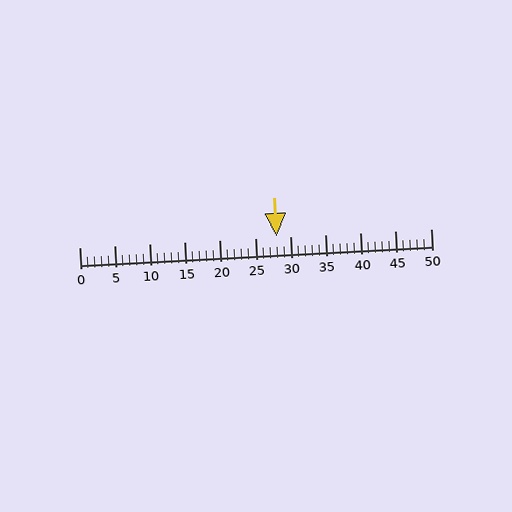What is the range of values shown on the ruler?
The ruler shows values from 0 to 50.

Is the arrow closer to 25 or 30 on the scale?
The arrow is closer to 30.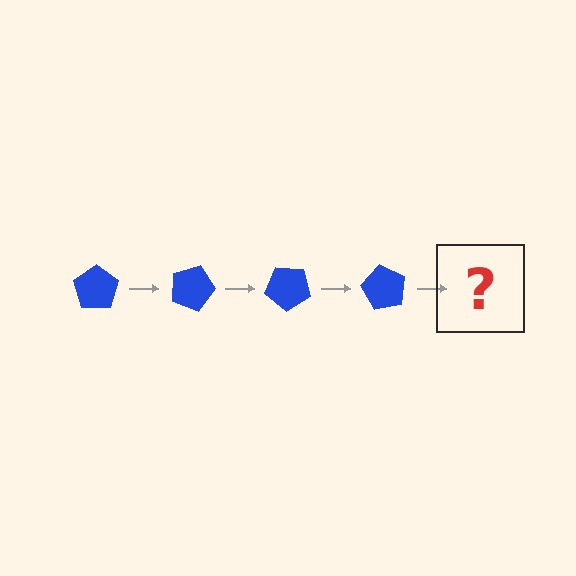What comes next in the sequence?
The next element should be a blue pentagon rotated 80 degrees.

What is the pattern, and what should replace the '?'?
The pattern is that the pentagon rotates 20 degrees each step. The '?' should be a blue pentagon rotated 80 degrees.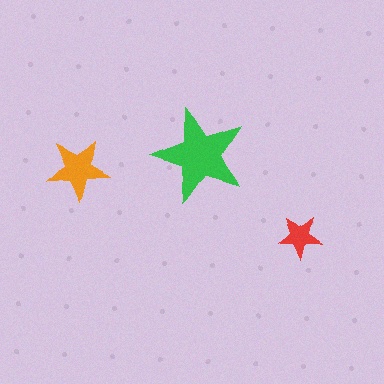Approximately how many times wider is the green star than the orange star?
About 1.5 times wider.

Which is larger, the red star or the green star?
The green one.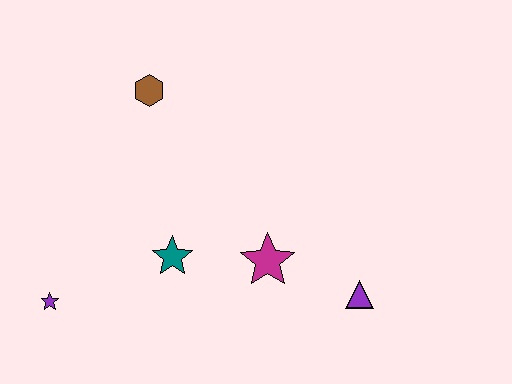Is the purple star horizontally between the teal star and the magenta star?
No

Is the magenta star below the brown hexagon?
Yes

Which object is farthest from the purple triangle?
The purple star is farthest from the purple triangle.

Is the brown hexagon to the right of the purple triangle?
No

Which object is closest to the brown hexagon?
The teal star is closest to the brown hexagon.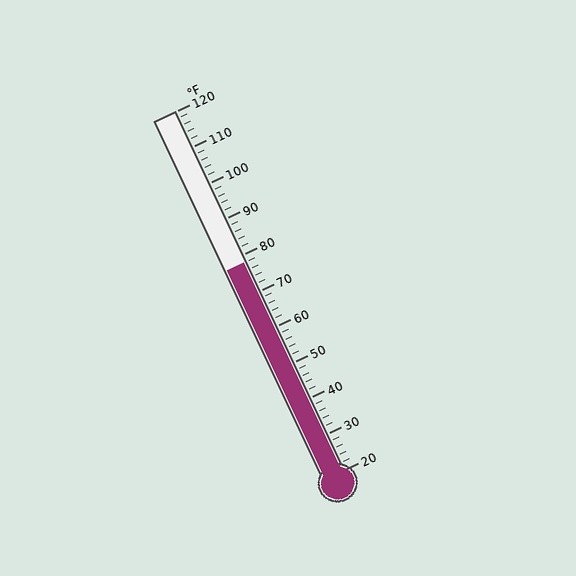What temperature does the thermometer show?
The thermometer shows approximately 78°F.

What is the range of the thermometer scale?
The thermometer scale ranges from 20°F to 120°F.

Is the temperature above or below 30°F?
The temperature is above 30°F.